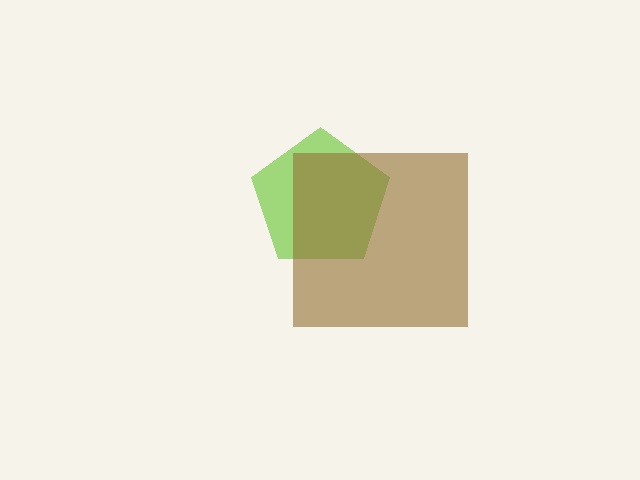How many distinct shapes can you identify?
There are 2 distinct shapes: a lime pentagon, a brown square.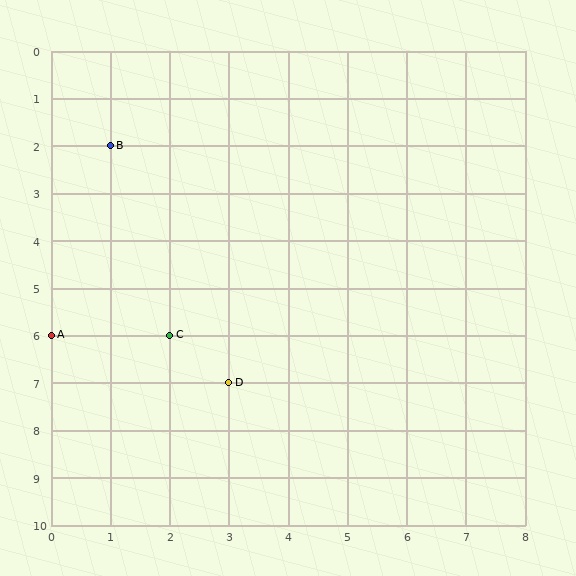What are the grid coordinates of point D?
Point D is at grid coordinates (3, 7).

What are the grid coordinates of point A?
Point A is at grid coordinates (0, 6).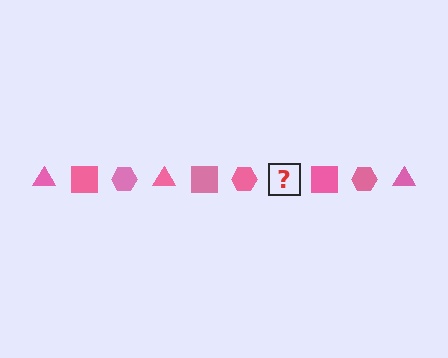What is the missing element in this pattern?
The missing element is a pink triangle.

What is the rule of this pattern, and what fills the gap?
The rule is that the pattern cycles through triangle, square, hexagon shapes in pink. The gap should be filled with a pink triangle.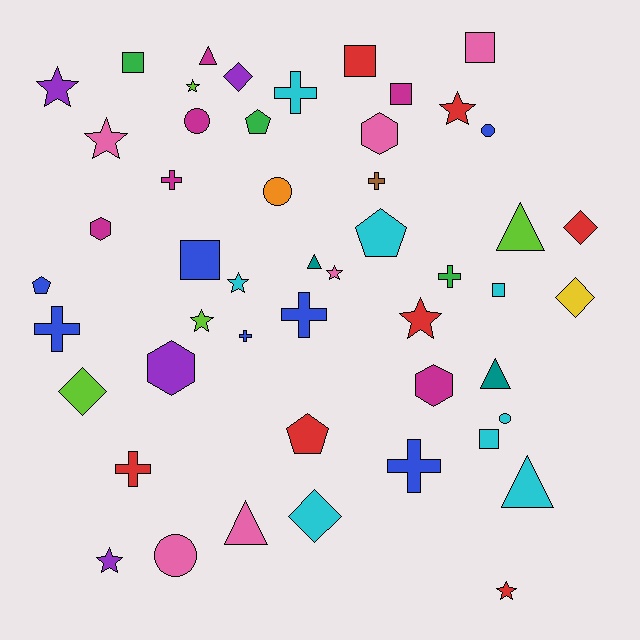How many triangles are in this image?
There are 6 triangles.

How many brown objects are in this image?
There is 1 brown object.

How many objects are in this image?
There are 50 objects.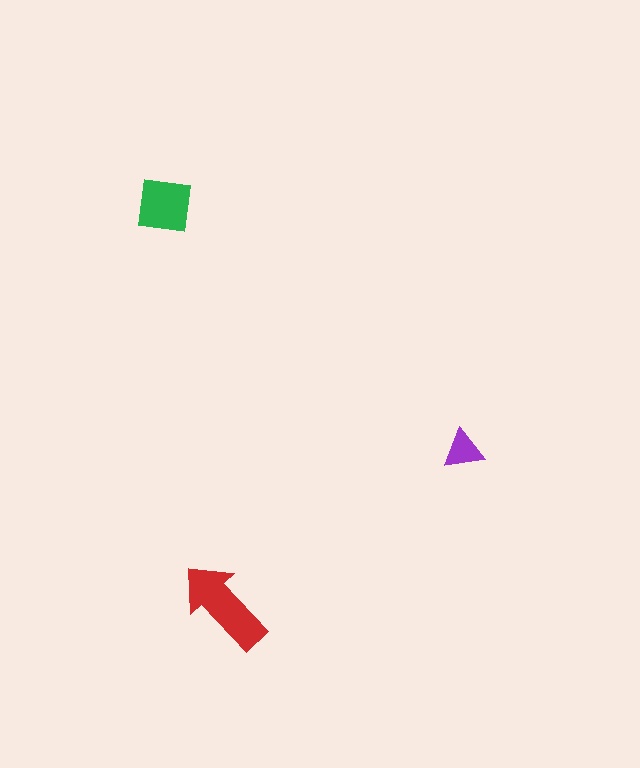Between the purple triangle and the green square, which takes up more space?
The green square.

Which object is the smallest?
The purple triangle.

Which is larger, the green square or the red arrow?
The red arrow.